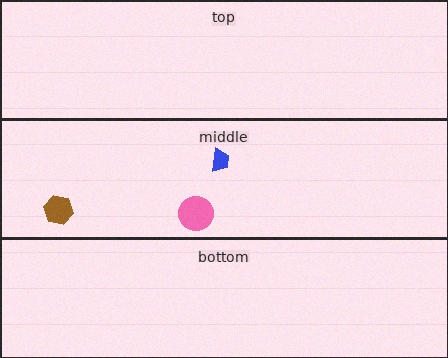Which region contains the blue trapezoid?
The middle region.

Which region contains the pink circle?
The middle region.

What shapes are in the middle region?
The brown hexagon, the pink circle, the blue trapezoid.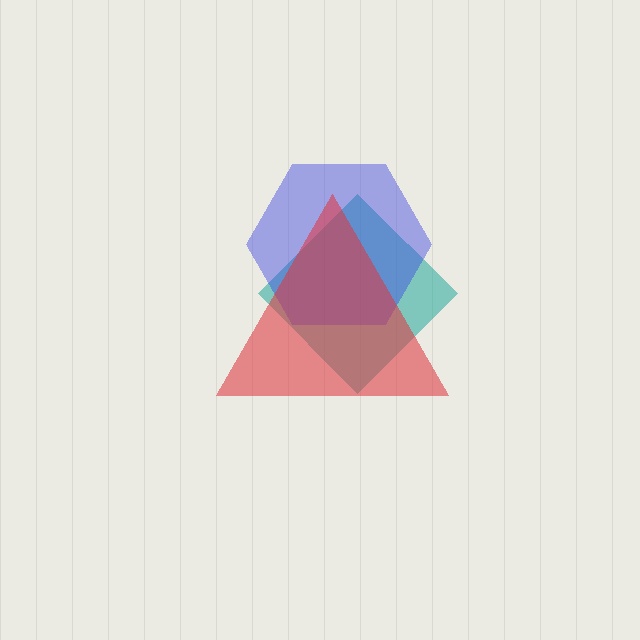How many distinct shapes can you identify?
There are 3 distinct shapes: a teal diamond, a blue hexagon, a red triangle.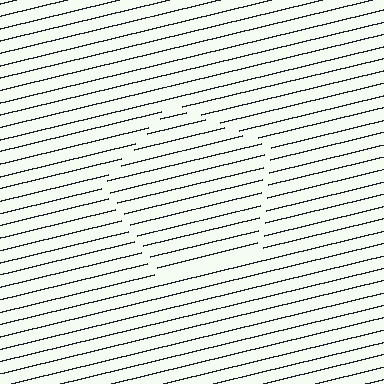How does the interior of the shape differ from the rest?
The interior of the shape contains the same grating, shifted by half a period — the contour is defined by the phase discontinuity where line-ends from the inner and outer gratings abut.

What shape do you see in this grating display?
An illusory pentagon. The interior of the shape contains the same grating, shifted by half a period — the contour is defined by the phase discontinuity where line-ends from the inner and outer gratings abut.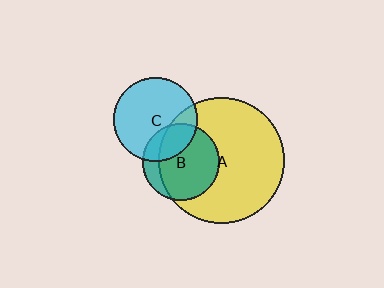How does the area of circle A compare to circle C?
Approximately 2.3 times.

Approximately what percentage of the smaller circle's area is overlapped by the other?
Approximately 80%.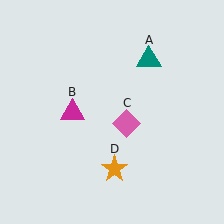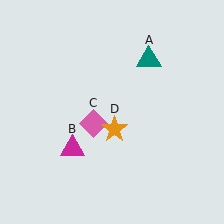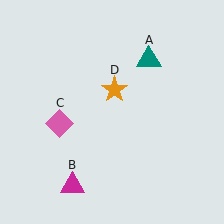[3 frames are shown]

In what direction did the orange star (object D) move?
The orange star (object D) moved up.